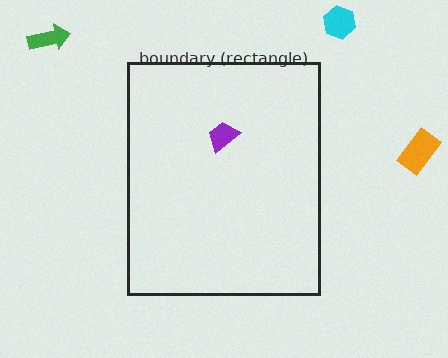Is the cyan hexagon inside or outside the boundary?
Outside.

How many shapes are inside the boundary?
1 inside, 3 outside.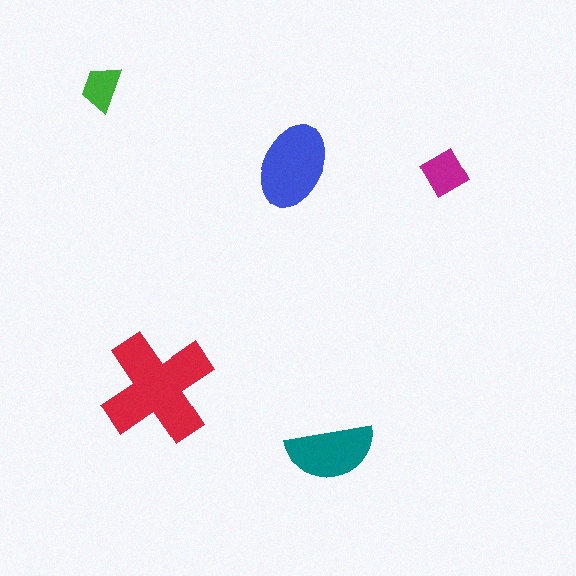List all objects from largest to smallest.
The red cross, the blue ellipse, the teal semicircle, the magenta diamond, the green trapezoid.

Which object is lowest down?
The teal semicircle is bottommost.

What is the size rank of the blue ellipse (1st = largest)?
2nd.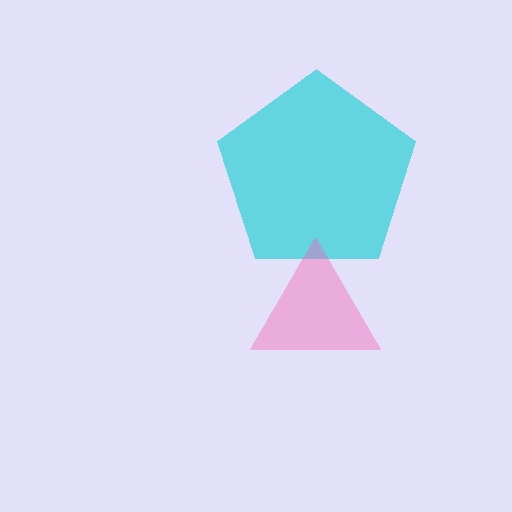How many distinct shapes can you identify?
There are 2 distinct shapes: a cyan pentagon, a pink triangle.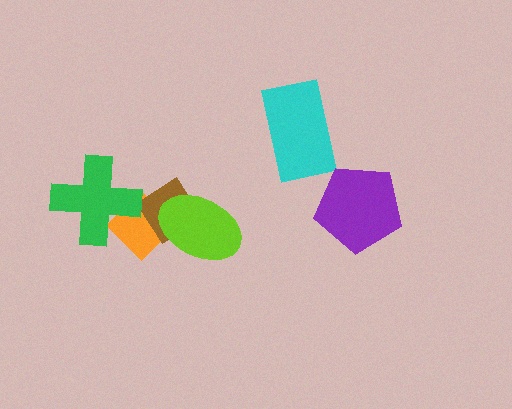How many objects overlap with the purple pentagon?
0 objects overlap with the purple pentagon.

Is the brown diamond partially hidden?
Yes, it is partially covered by another shape.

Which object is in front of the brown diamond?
The lime ellipse is in front of the brown diamond.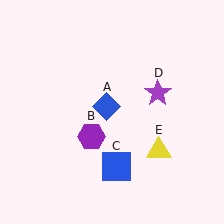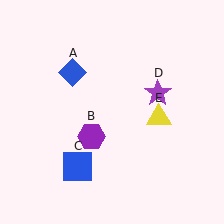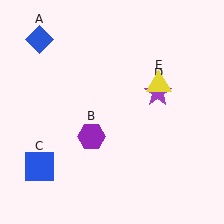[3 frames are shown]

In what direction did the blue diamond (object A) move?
The blue diamond (object A) moved up and to the left.